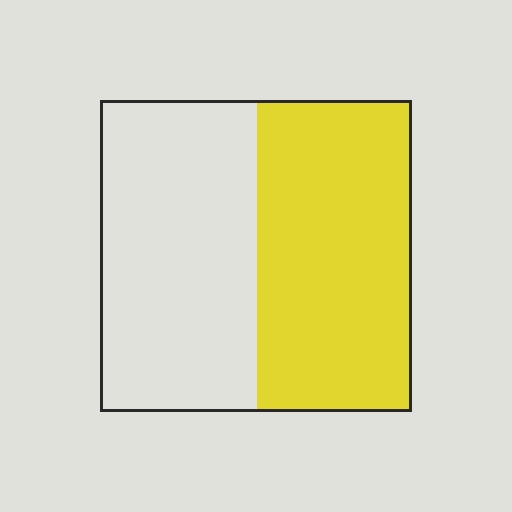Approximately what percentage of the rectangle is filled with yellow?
Approximately 50%.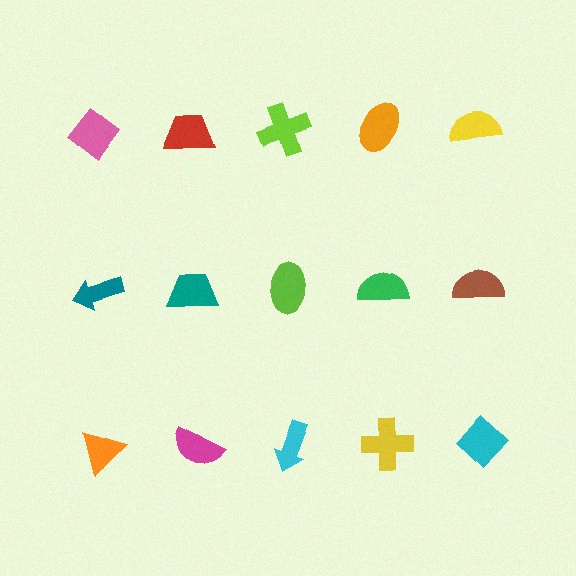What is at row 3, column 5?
A cyan diamond.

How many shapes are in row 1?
5 shapes.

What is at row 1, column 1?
A pink diamond.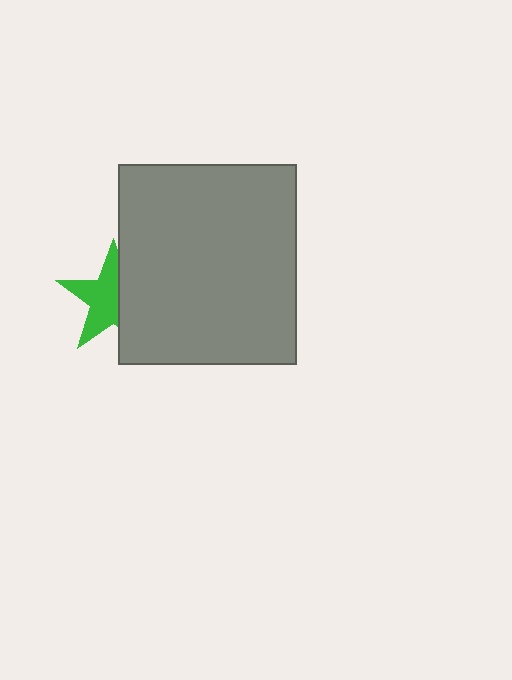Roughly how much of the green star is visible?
About half of it is visible (roughly 58%).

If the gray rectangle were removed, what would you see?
You would see the complete green star.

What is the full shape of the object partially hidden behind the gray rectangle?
The partially hidden object is a green star.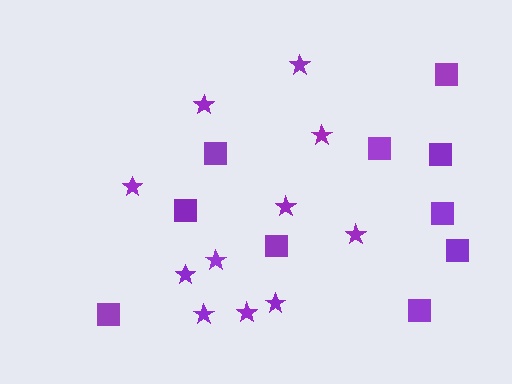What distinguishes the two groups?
There are 2 groups: one group of stars (11) and one group of squares (10).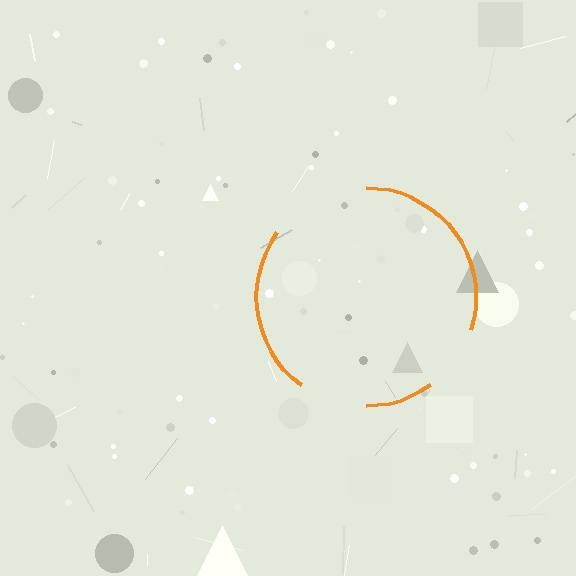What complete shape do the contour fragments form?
The contour fragments form a circle.